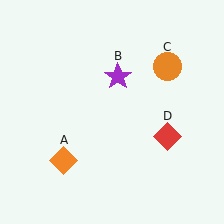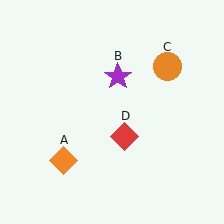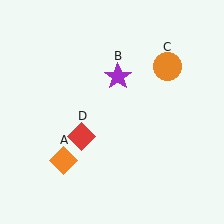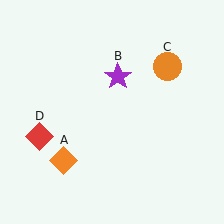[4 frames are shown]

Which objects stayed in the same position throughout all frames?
Orange diamond (object A) and purple star (object B) and orange circle (object C) remained stationary.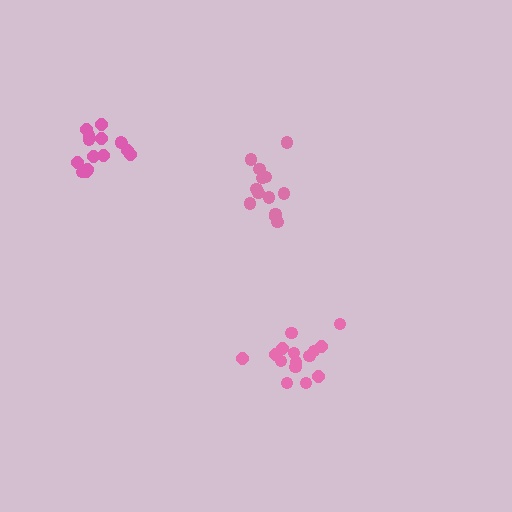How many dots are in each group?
Group 1: 13 dots, Group 2: 15 dots, Group 3: 15 dots (43 total).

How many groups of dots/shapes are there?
There are 3 groups.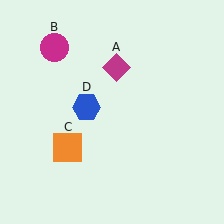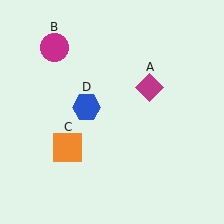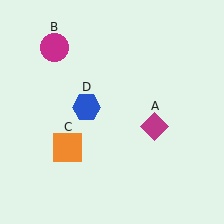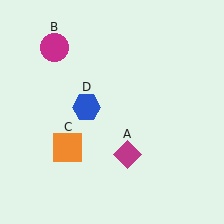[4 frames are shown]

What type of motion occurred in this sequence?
The magenta diamond (object A) rotated clockwise around the center of the scene.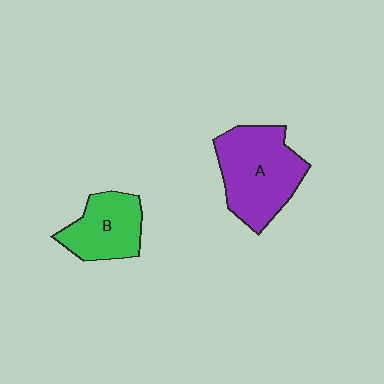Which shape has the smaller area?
Shape B (green).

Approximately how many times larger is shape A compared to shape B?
Approximately 1.5 times.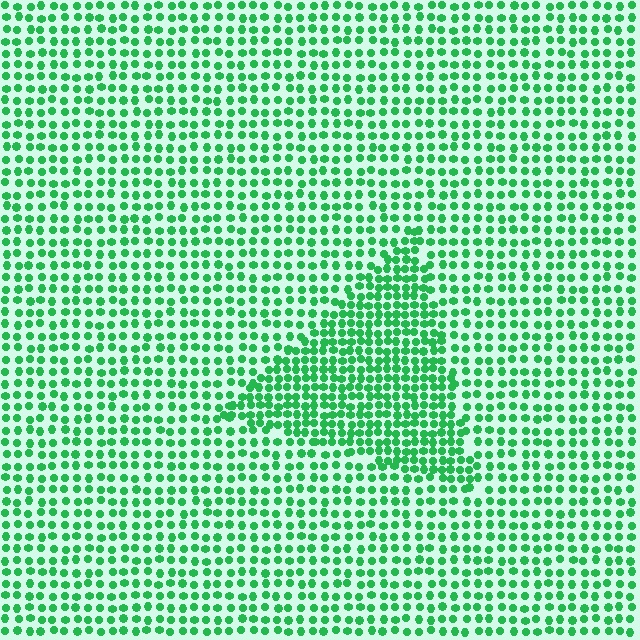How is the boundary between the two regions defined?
The boundary is defined by a change in element density (approximately 1.7x ratio). All elements are the same color, size, and shape.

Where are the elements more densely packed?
The elements are more densely packed inside the triangle boundary.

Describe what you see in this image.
The image contains small green elements arranged at two different densities. A triangle-shaped region is visible where the elements are more densely packed than the surrounding area.